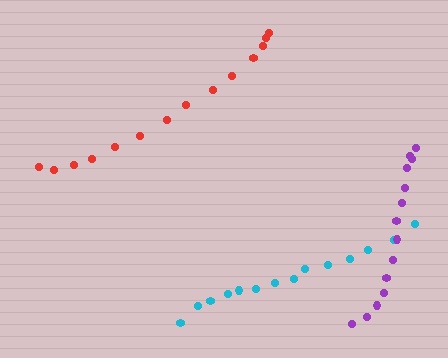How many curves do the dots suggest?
There are 3 distinct paths.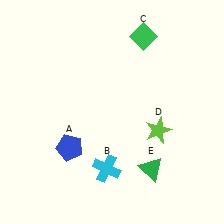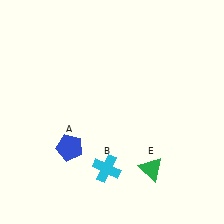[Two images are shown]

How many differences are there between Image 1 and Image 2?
There are 2 differences between the two images.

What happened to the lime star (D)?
The lime star (D) was removed in Image 2. It was in the bottom-right area of Image 1.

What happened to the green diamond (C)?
The green diamond (C) was removed in Image 2. It was in the top-right area of Image 1.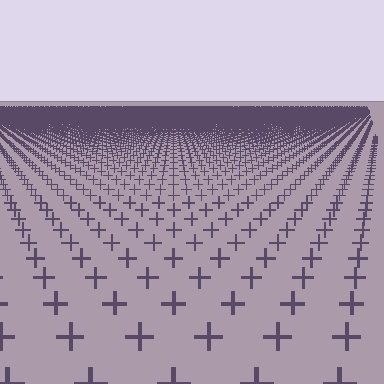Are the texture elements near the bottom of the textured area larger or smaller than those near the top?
Larger. Near the bottom, elements are closer to the viewer and appear at a bigger on-screen size.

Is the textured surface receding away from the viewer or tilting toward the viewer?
The surface is receding away from the viewer. Texture elements get smaller and denser toward the top.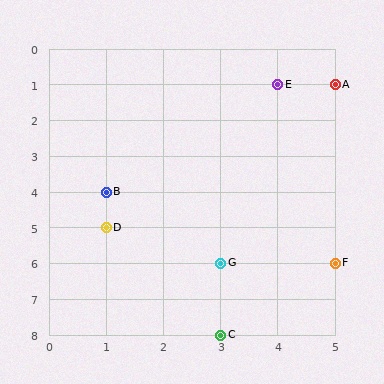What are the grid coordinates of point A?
Point A is at grid coordinates (5, 1).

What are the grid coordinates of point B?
Point B is at grid coordinates (1, 4).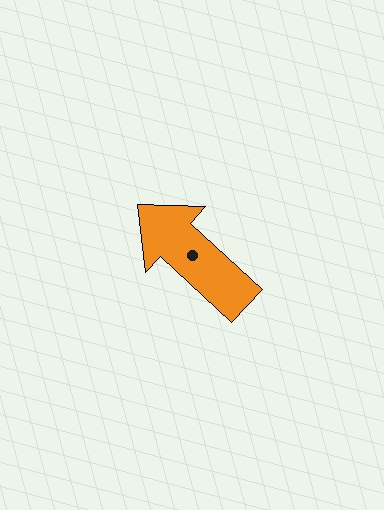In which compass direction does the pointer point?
Northwest.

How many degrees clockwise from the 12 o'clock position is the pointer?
Approximately 313 degrees.